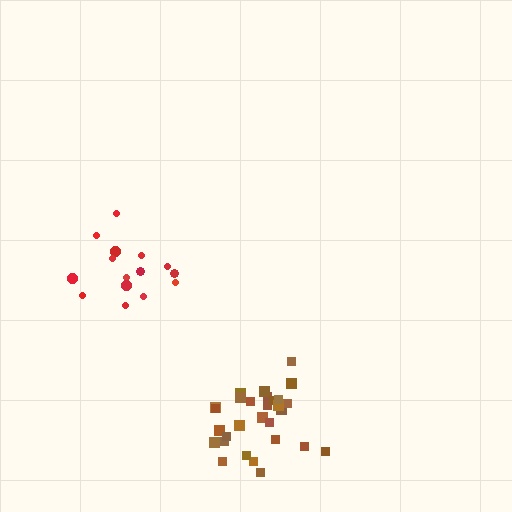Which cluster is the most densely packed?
Brown.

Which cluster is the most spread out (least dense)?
Red.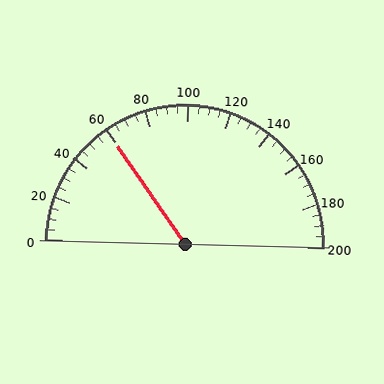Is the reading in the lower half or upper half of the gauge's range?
The reading is in the lower half of the range (0 to 200).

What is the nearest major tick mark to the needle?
The nearest major tick mark is 60.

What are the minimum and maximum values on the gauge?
The gauge ranges from 0 to 200.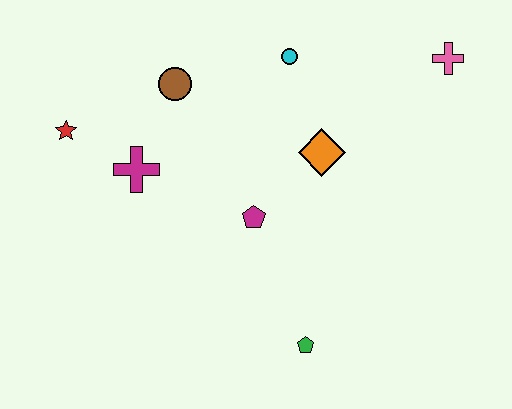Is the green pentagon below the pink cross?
Yes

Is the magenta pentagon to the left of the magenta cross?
No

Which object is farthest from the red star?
The pink cross is farthest from the red star.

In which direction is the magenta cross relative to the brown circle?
The magenta cross is below the brown circle.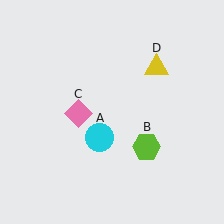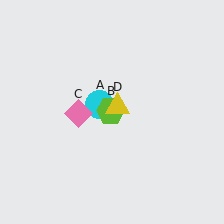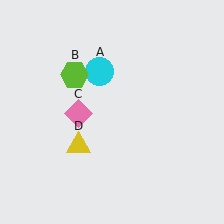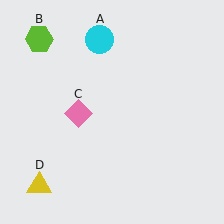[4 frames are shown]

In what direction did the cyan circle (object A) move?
The cyan circle (object A) moved up.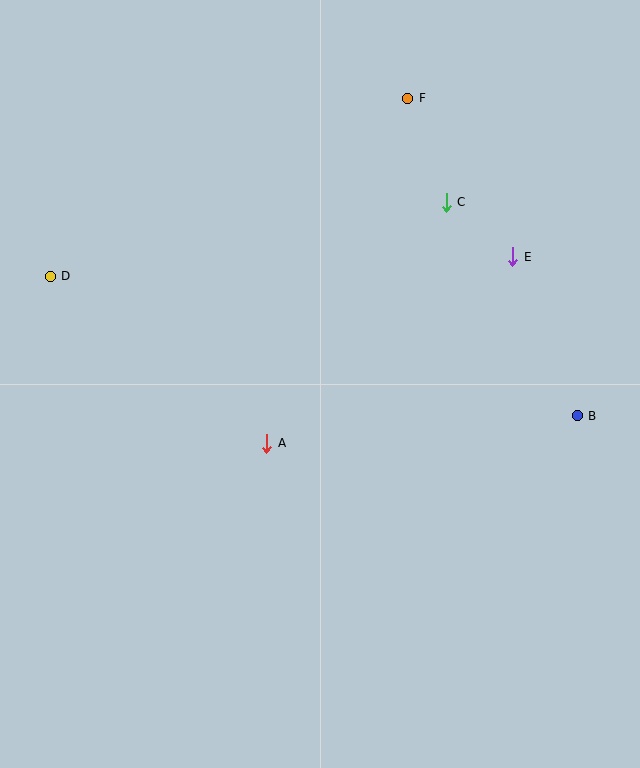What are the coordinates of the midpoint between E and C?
The midpoint between E and C is at (479, 229).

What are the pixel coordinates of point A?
Point A is at (267, 443).